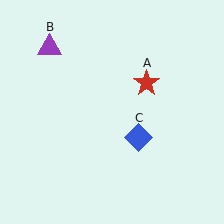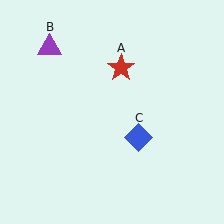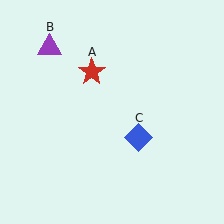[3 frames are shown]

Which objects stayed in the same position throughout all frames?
Purple triangle (object B) and blue diamond (object C) remained stationary.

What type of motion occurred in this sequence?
The red star (object A) rotated counterclockwise around the center of the scene.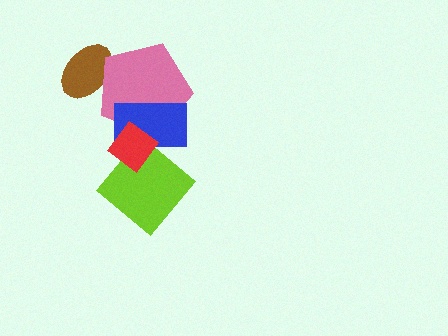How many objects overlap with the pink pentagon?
3 objects overlap with the pink pentagon.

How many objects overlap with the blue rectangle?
3 objects overlap with the blue rectangle.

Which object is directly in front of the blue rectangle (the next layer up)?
The lime diamond is directly in front of the blue rectangle.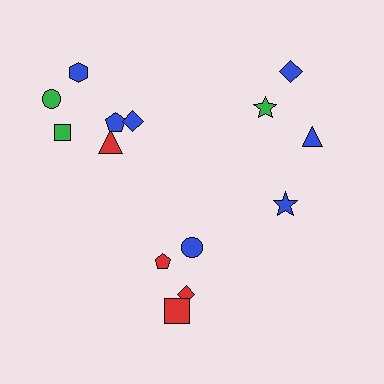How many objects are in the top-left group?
There are 6 objects.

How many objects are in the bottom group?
There are 4 objects.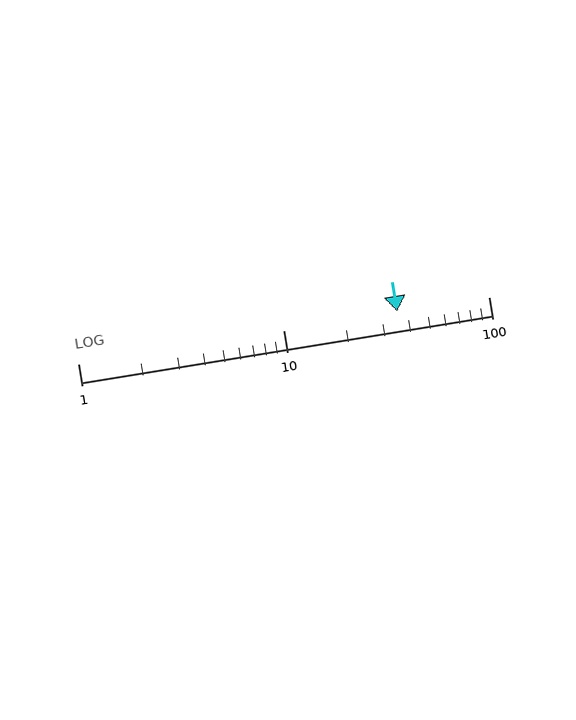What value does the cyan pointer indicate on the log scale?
The pointer indicates approximately 36.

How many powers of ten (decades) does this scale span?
The scale spans 2 decades, from 1 to 100.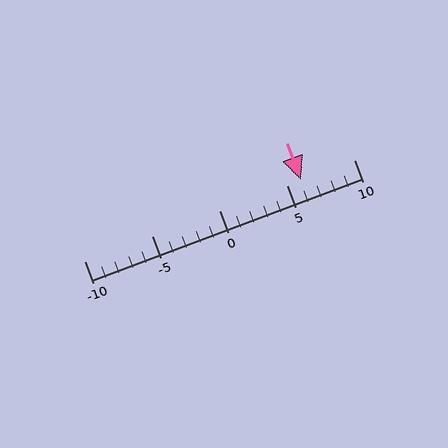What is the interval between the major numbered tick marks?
The major tick marks are spaced 5 units apart.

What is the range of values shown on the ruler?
The ruler shows values from -10 to 10.